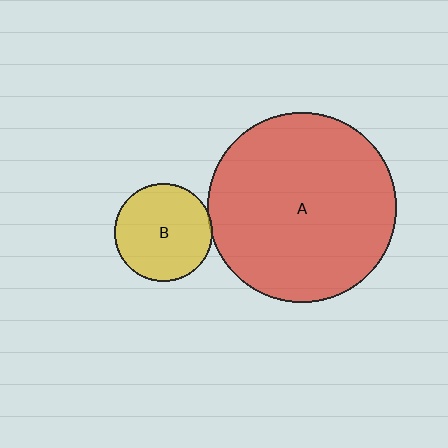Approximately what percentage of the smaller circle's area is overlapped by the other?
Approximately 5%.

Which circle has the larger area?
Circle A (red).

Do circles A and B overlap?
Yes.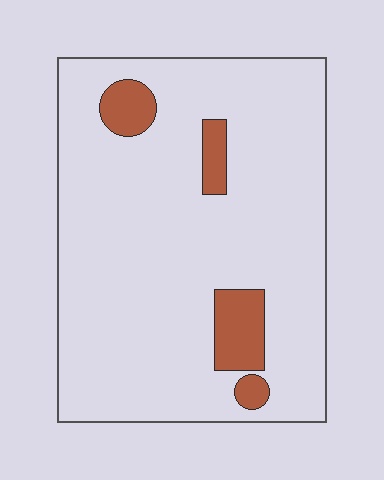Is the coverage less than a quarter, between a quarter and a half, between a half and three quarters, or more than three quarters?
Less than a quarter.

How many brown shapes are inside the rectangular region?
4.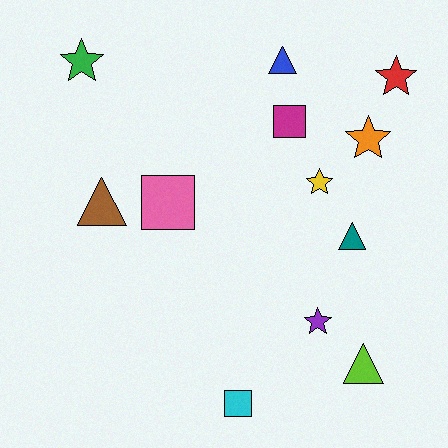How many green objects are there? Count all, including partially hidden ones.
There is 1 green object.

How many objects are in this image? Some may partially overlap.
There are 12 objects.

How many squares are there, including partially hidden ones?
There are 3 squares.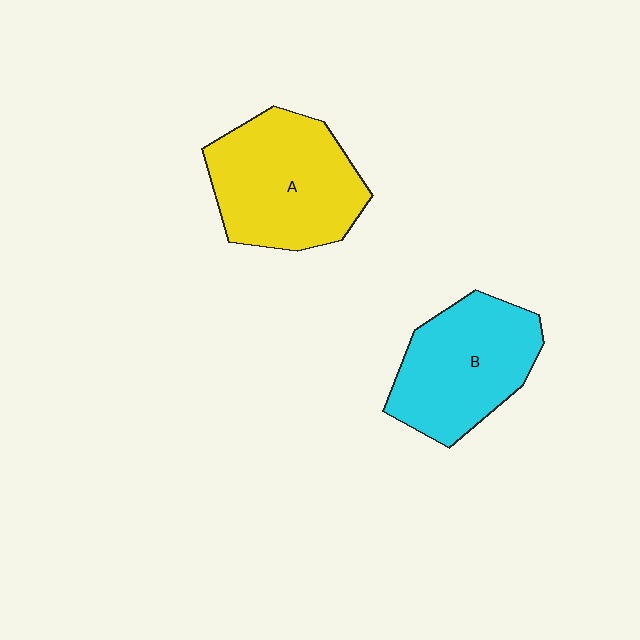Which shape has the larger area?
Shape A (yellow).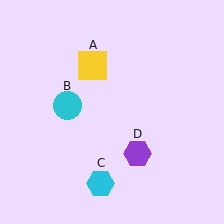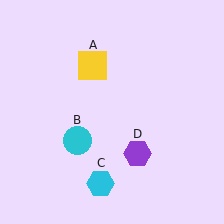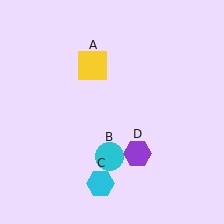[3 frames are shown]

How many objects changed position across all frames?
1 object changed position: cyan circle (object B).